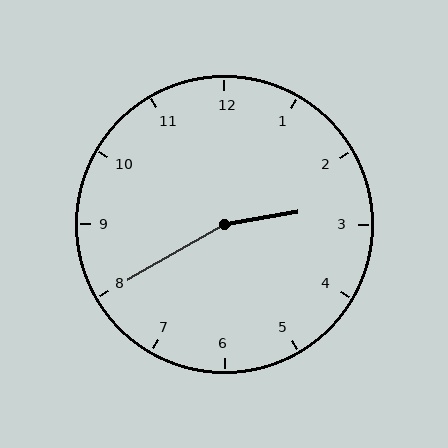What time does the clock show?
2:40.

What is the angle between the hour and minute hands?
Approximately 160 degrees.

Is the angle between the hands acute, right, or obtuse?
It is obtuse.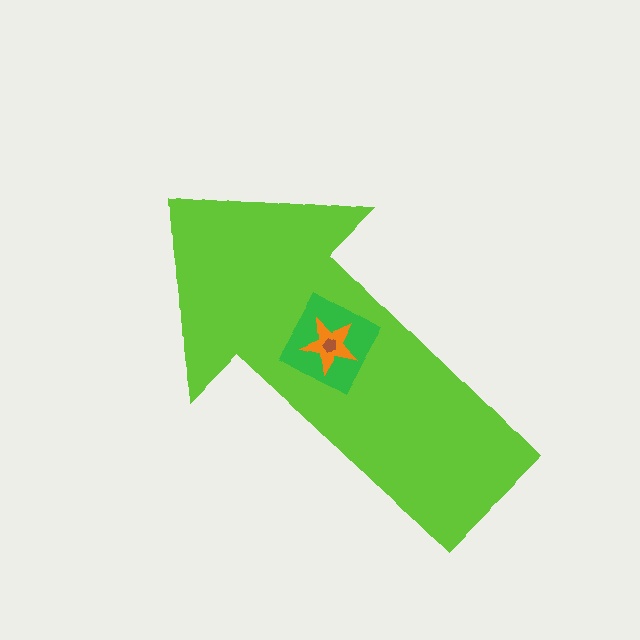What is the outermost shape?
The lime arrow.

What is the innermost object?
The brown pentagon.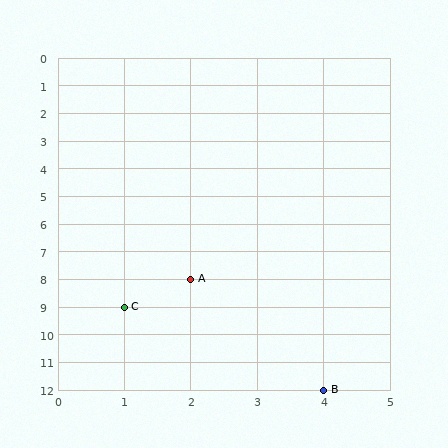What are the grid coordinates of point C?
Point C is at grid coordinates (1, 9).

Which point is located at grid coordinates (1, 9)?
Point C is at (1, 9).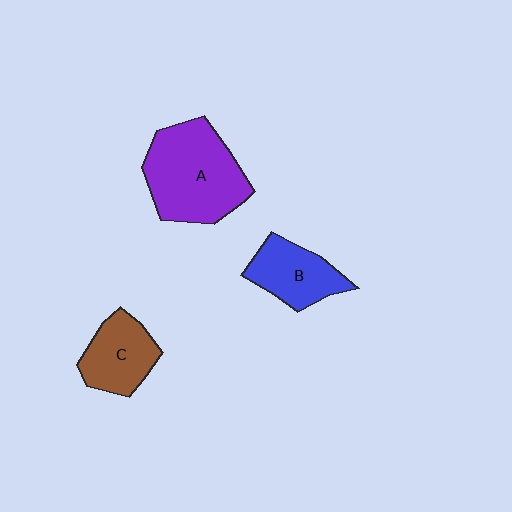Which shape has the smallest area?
Shape B (blue).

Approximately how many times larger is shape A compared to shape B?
Approximately 1.8 times.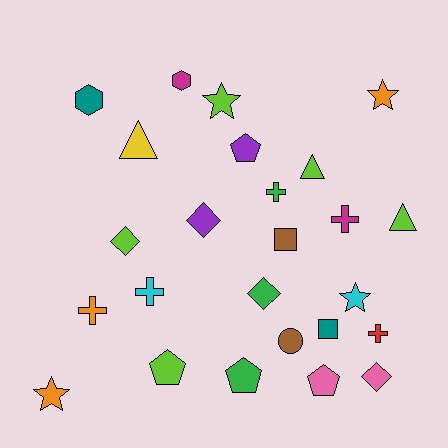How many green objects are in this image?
There are 3 green objects.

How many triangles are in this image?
There are 3 triangles.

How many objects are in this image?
There are 25 objects.